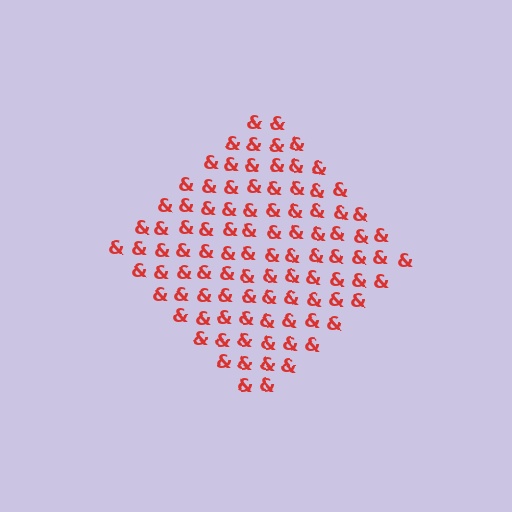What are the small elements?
The small elements are ampersands.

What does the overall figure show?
The overall figure shows a diamond.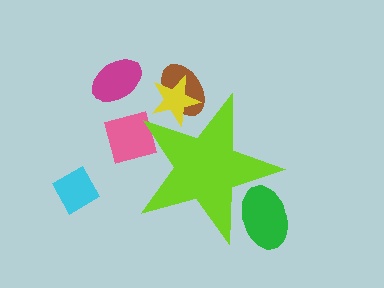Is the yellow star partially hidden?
Yes, the yellow star is partially hidden behind the lime star.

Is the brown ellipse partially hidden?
Yes, the brown ellipse is partially hidden behind the lime star.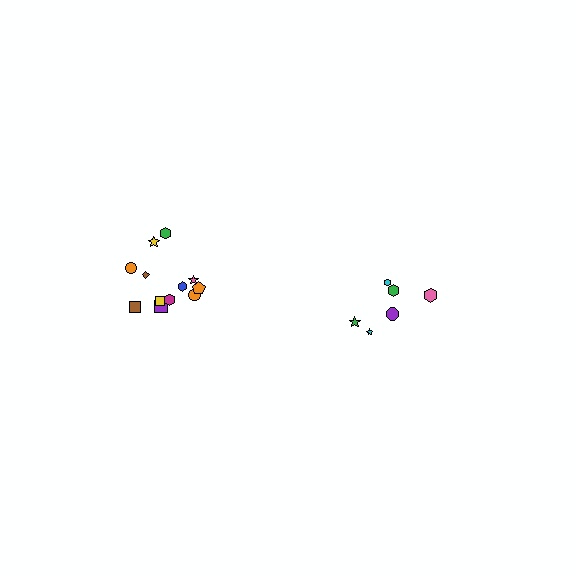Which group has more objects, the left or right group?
The left group.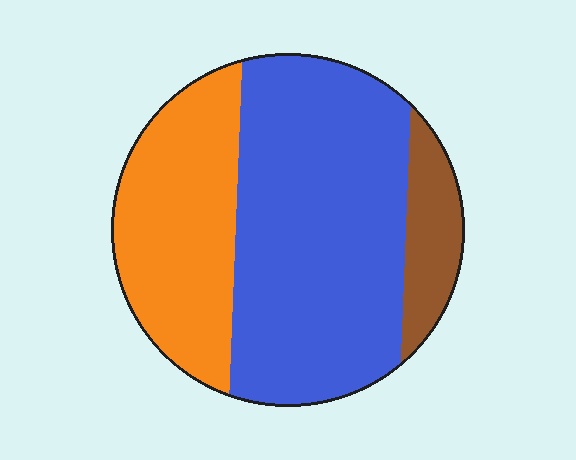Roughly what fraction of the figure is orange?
Orange takes up about one third (1/3) of the figure.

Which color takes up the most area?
Blue, at roughly 60%.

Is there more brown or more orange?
Orange.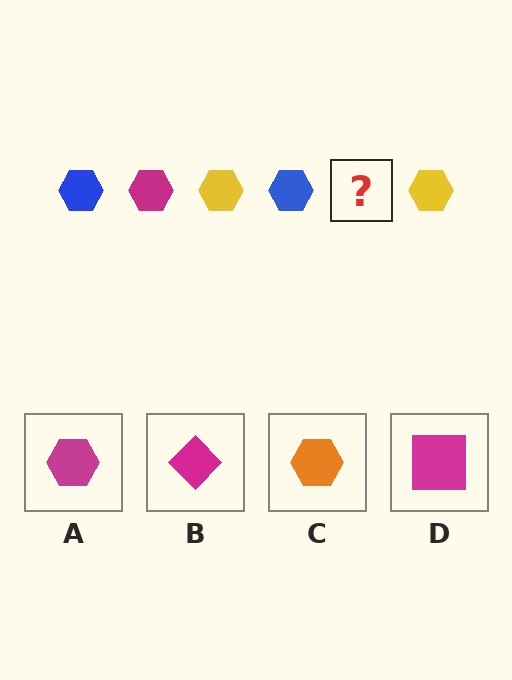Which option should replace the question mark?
Option A.